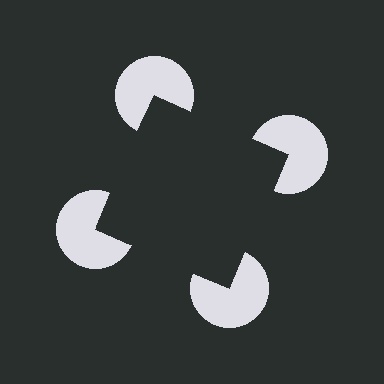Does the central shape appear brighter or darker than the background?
It typically appears slightly darker than the background, even though no actual brightness change is drawn.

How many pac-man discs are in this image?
There are 4 — one at each vertex of the illusory square.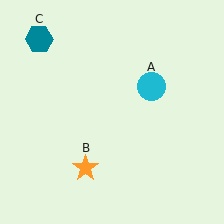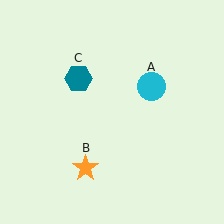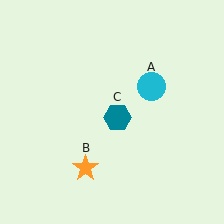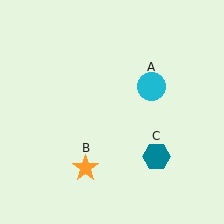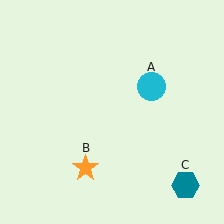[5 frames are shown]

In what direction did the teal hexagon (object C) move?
The teal hexagon (object C) moved down and to the right.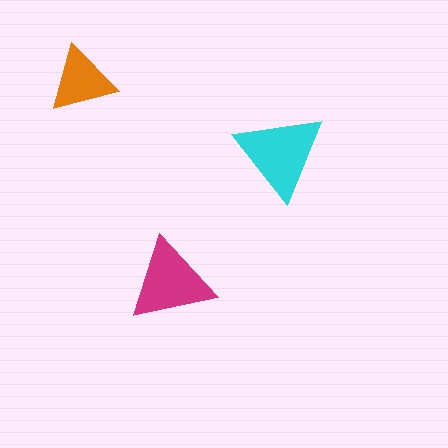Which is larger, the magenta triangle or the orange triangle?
The magenta one.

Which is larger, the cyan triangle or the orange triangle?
The cyan one.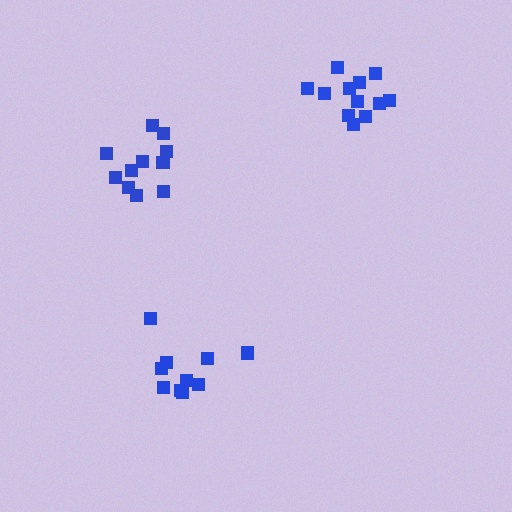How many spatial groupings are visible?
There are 3 spatial groupings.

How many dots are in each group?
Group 1: 12 dots, Group 2: 11 dots, Group 3: 10 dots (33 total).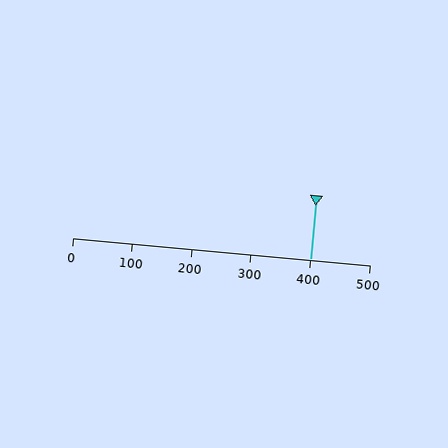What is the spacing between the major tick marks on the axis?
The major ticks are spaced 100 apart.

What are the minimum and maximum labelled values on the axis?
The axis runs from 0 to 500.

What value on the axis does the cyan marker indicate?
The marker indicates approximately 400.